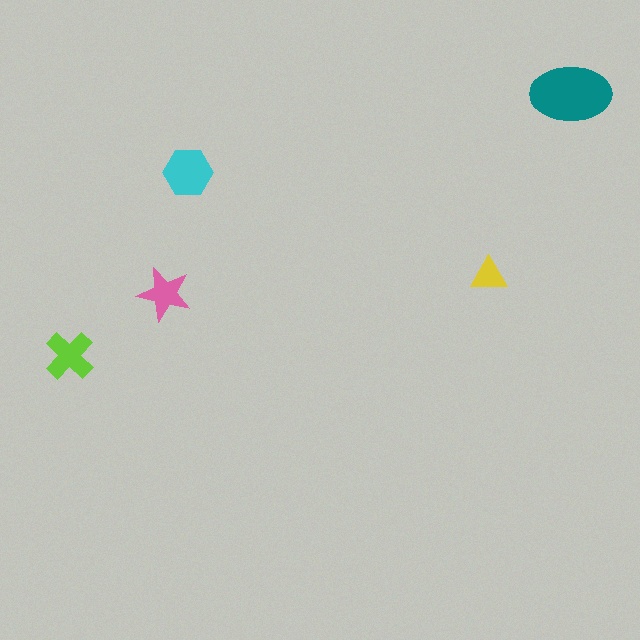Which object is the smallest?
The yellow triangle.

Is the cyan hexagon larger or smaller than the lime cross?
Larger.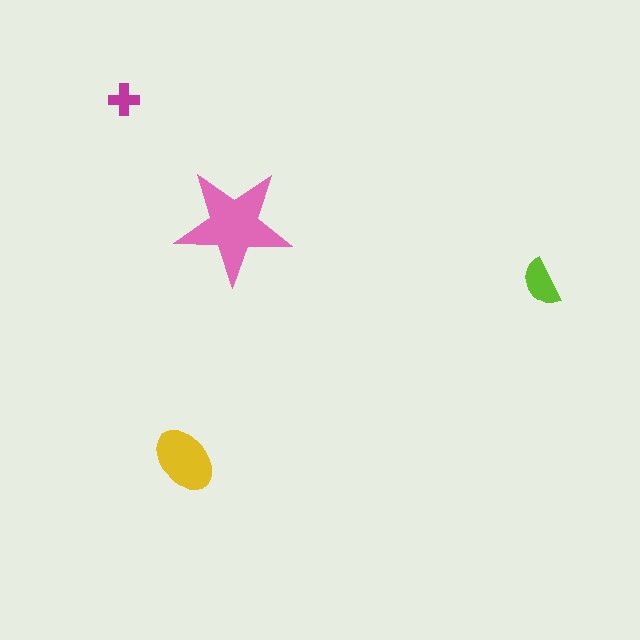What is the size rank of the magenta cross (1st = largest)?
4th.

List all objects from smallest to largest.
The magenta cross, the lime semicircle, the yellow ellipse, the pink star.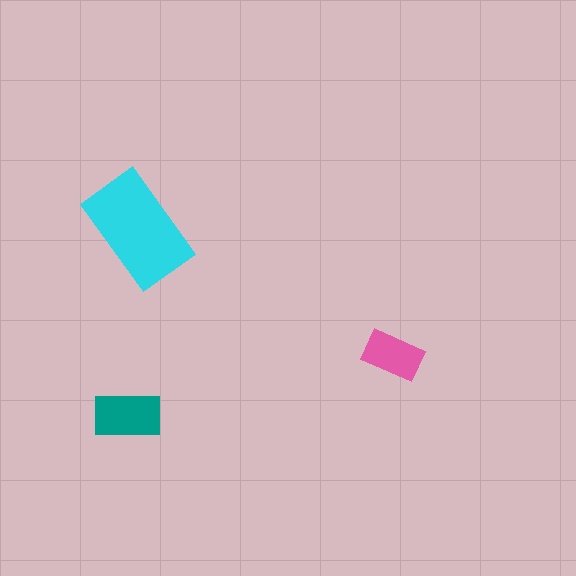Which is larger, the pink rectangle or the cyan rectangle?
The cyan one.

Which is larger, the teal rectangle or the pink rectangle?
The teal one.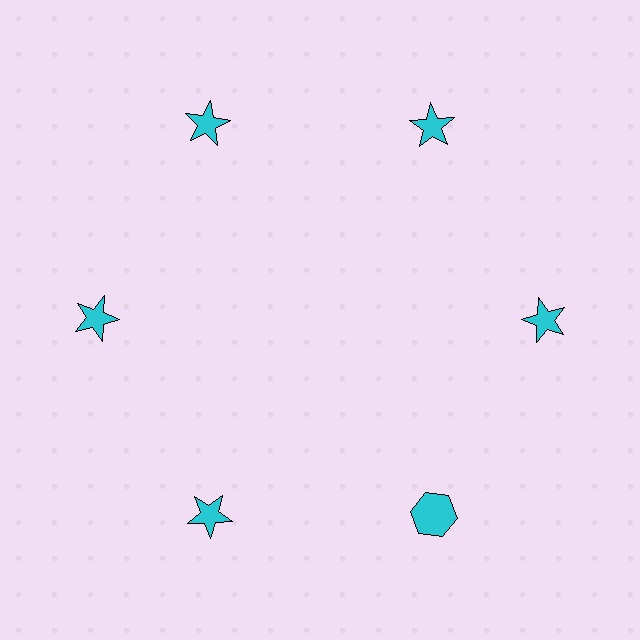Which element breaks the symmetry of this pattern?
The cyan hexagon at roughly the 5 o'clock position breaks the symmetry. All other shapes are cyan stars.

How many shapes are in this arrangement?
There are 6 shapes arranged in a ring pattern.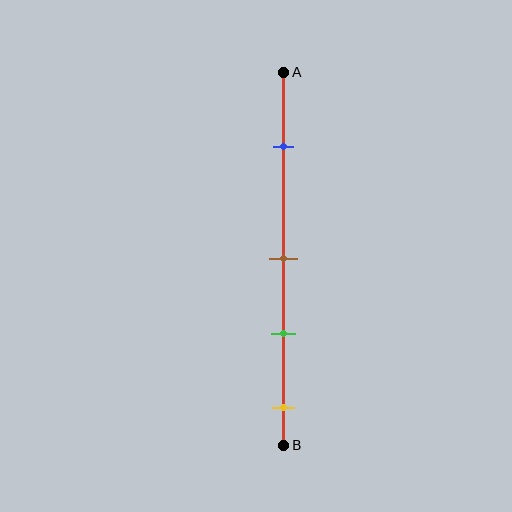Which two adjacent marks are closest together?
The brown and green marks are the closest adjacent pair.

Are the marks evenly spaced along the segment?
No, the marks are not evenly spaced.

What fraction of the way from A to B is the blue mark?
The blue mark is approximately 20% (0.2) of the way from A to B.